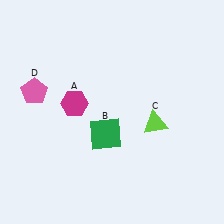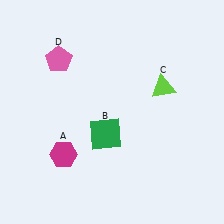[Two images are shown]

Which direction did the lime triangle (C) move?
The lime triangle (C) moved up.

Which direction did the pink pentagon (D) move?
The pink pentagon (D) moved up.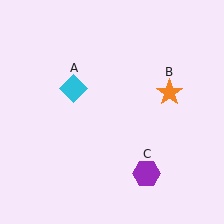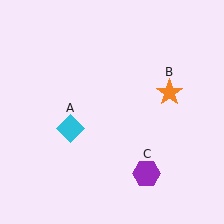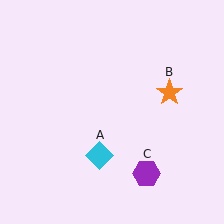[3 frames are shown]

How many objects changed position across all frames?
1 object changed position: cyan diamond (object A).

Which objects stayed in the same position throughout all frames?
Orange star (object B) and purple hexagon (object C) remained stationary.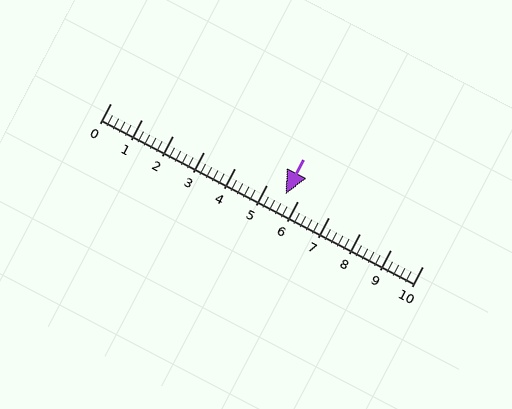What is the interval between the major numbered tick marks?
The major tick marks are spaced 1 units apart.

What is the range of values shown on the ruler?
The ruler shows values from 0 to 10.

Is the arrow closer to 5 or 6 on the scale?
The arrow is closer to 6.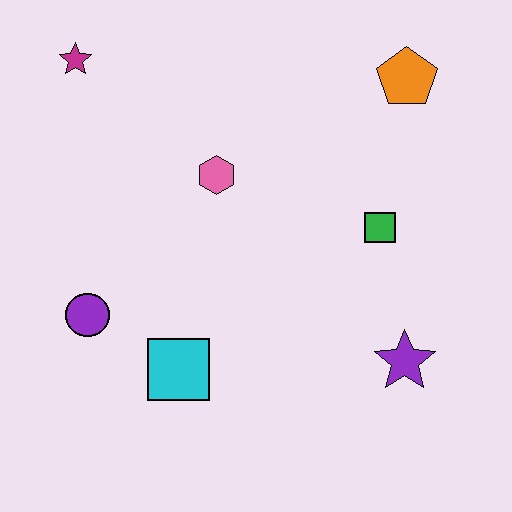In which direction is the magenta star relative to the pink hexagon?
The magenta star is to the left of the pink hexagon.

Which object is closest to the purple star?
The green square is closest to the purple star.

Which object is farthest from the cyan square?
The orange pentagon is farthest from the cyan square.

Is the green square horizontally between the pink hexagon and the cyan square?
No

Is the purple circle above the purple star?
Yes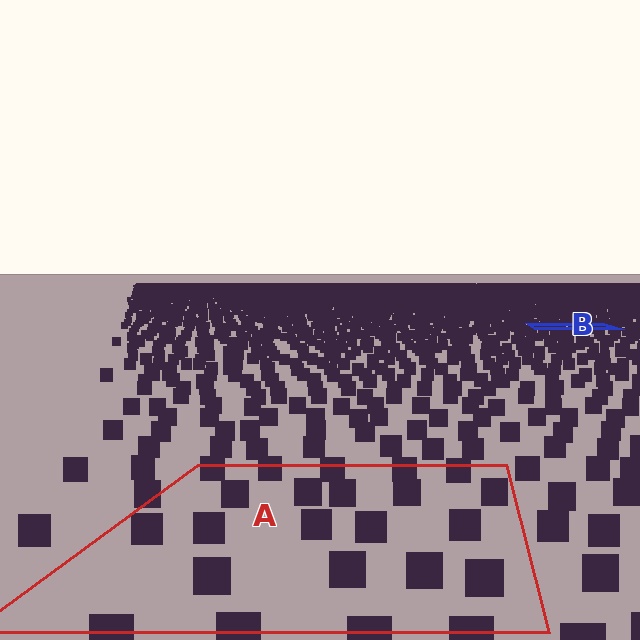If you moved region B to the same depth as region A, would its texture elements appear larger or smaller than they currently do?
They would appear larger. At a closer depth, the same texture elements are projected at a bigger on-screen size.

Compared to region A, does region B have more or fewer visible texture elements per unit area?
Region B has more texture elements per unit area — they are packed more densely because it is farther away.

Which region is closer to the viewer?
Region A is closer. The texture elements there are larger and more spread out.